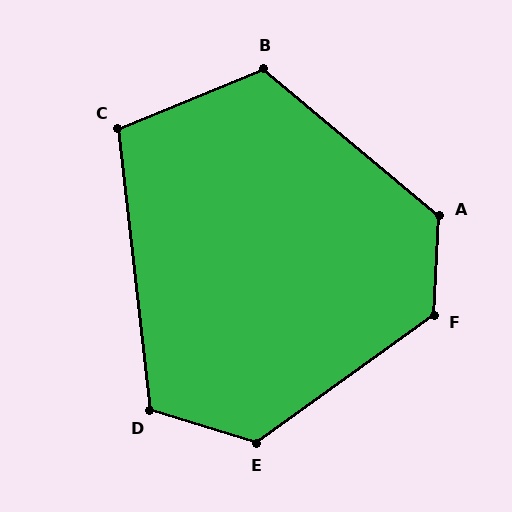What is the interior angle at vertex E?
Approximately 127 degrees (obtuse).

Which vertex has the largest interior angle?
F, at approximately 129 degrees.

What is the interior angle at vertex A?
Approximately 127 degrees (obtuse).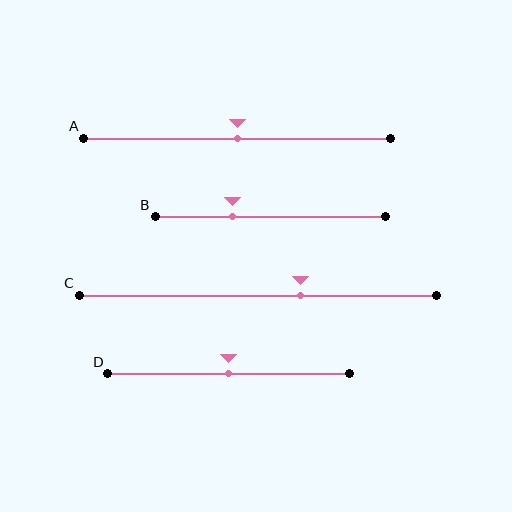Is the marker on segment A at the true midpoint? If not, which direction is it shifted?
Yes, the marker on segment A is at the true midpoint.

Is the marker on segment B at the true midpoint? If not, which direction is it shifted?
No, the marker on segment B is shifted to the left by about 17% of the segment length.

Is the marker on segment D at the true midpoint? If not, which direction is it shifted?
Yes, the marker on segment D is at the true midpoint.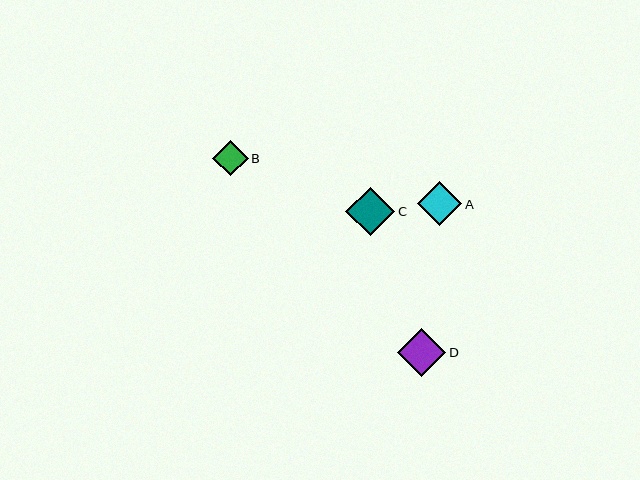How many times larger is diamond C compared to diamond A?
Diamond C is approximately 1.1 times the size of diamond A.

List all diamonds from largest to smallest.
From largest to smallest: C, D, A, B.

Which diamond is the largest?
Diamond C is the largest with a size of approximately 49 pixels.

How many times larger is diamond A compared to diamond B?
Diamond A is approximately 1.3 times the size of diamond B.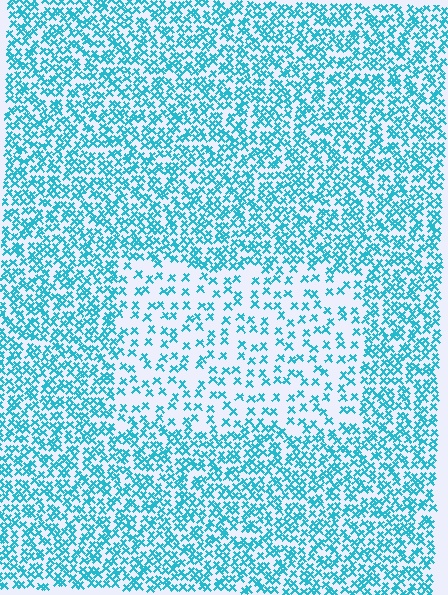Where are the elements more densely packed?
The elements are more densely packed outside the rectangle boundary.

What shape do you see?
I see a rectangle.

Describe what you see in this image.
The image contains small cyan elements arranged at two different densities. A rectangle-shaped region is visible where the elements are less densely packed than the surrounding area.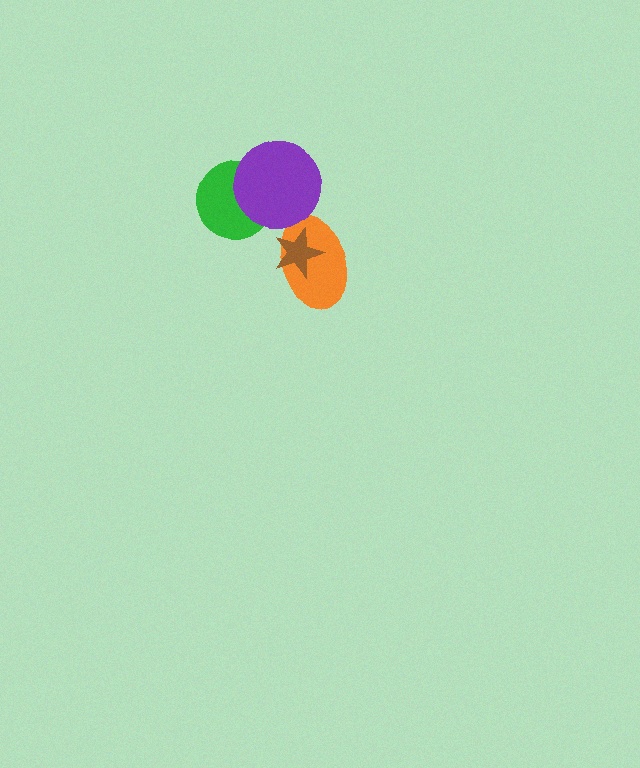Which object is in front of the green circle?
The purple circle is in front of the green circle.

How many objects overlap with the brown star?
1 object overlaps with the brown star.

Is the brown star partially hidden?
No, no other shape covers it.